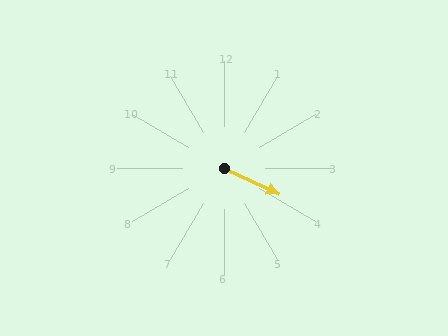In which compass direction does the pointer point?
Southeast.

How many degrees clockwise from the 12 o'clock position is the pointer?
Approximately 115 degrees.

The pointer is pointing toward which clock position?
Roughly 4 o'clock.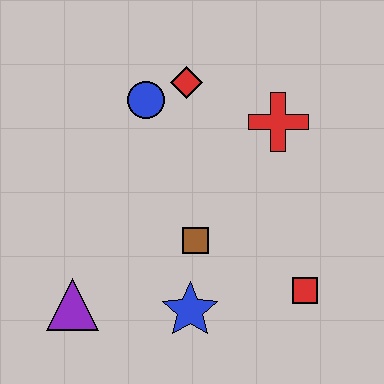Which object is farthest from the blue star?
The red diamond is farthest from the blue star.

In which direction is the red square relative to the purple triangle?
The red square is to the right of the purple triangle.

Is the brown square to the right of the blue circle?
Yes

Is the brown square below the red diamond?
Yes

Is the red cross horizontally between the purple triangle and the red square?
Yes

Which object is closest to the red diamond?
The blue circle is closest to the red diamond.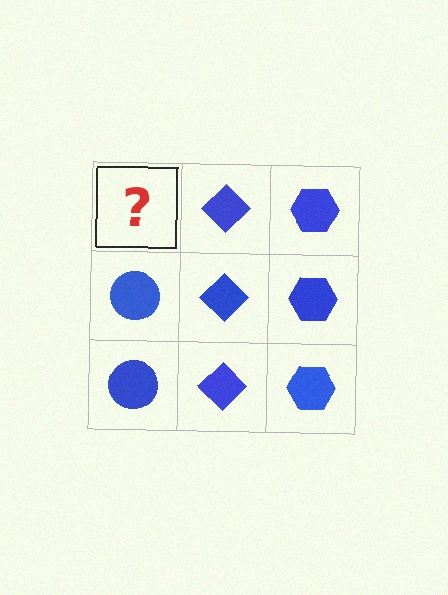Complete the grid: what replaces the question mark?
The question mark should be replaced with a blue circle.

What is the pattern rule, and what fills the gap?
The rule is that each column has a consistent shape. The gap should be filled with a blue circle.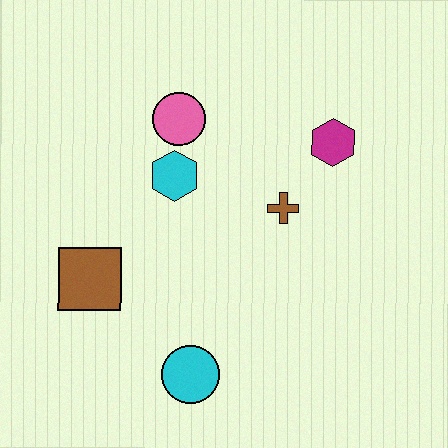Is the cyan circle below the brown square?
Yes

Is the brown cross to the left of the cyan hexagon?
No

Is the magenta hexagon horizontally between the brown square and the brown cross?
No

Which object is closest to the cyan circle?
The brown square is closest to the cyan circle.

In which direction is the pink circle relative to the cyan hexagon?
The pink circle is above the cyan hexagon.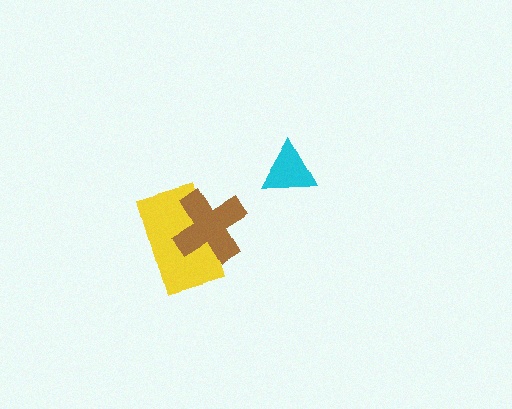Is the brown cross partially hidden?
No, no other shape covers it.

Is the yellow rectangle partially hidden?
Yes, it is partially covered by another shape.